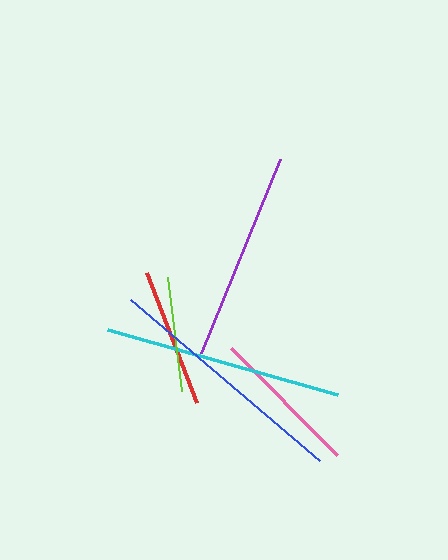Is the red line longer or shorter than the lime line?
The red line is longer than the lime line.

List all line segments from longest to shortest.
From longest to shortest: blue, cyan, purple, pink, red, lime.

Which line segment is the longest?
The blue line is the longest at approximately 248 pixels.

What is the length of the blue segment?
The blue segment is approximately 248 pixels long.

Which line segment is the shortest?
The lime line is the shortest at approximately 115 pixels.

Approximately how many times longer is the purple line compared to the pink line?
The purple line is approximately 1.4 times the length of the pink line.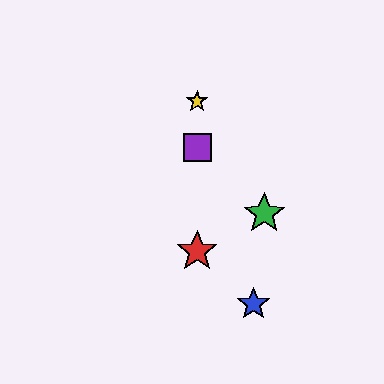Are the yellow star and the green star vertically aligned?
No, the yellow star is at x≈197 and the green star is at x≈264.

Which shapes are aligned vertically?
The red star, the yellow star, the purple square are aligned vertically.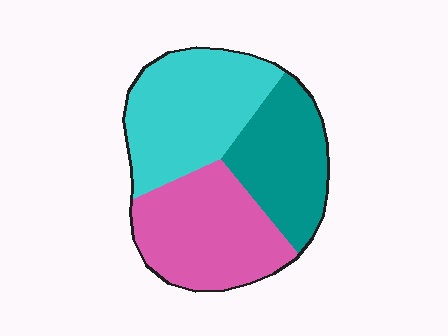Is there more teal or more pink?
Pink.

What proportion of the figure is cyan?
Cyan takes up about three eighths (3/8) of the figure.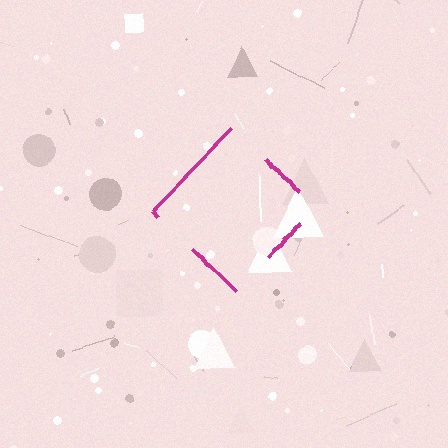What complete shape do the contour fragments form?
The contour fragments form a diamond.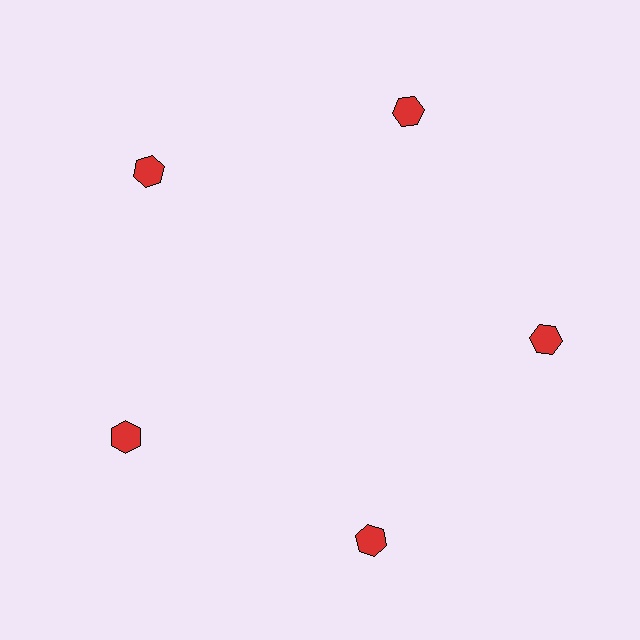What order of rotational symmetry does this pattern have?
This pattern has 5-fold rotational symmetry.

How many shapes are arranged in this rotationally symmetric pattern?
There are 5 shapes, arranged in 5 groups of 1.